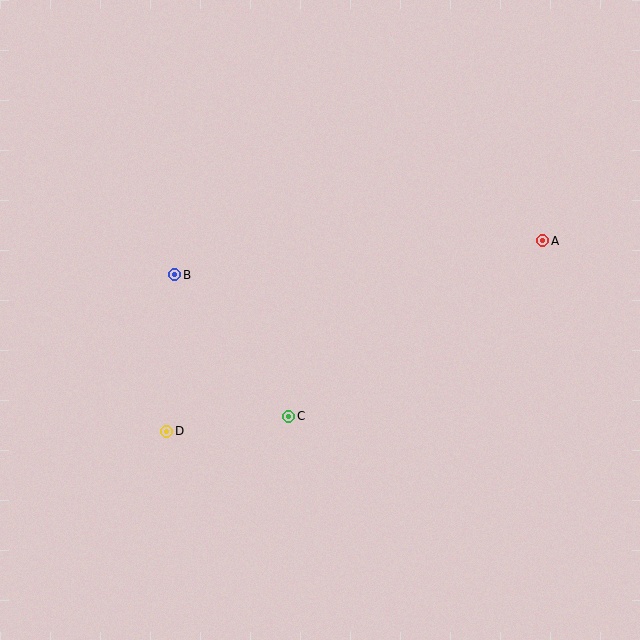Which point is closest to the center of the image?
Point C at (289, 416) is closest to the center.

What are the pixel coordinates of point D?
Point D is at (167, 431).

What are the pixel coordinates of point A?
Point A is at (543, 241).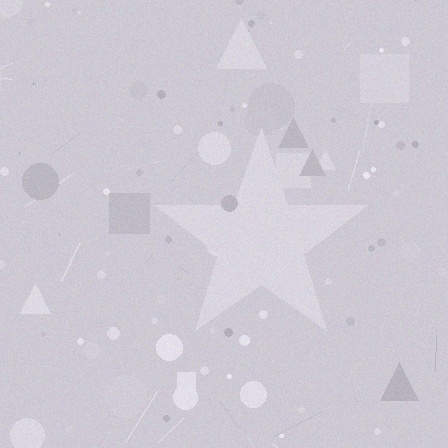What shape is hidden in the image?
A star is hidden in the image.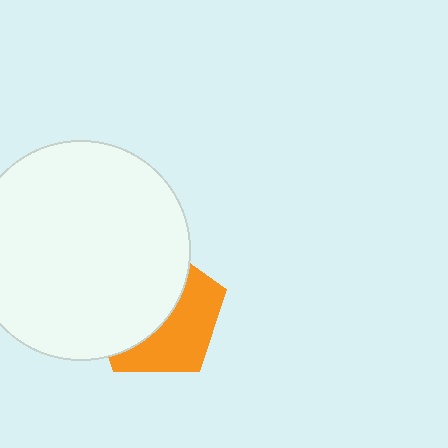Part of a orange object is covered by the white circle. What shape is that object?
It is a pentagon.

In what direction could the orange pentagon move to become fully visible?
The orange pentagon could move right. That would shift it out from behind the white circle entirely.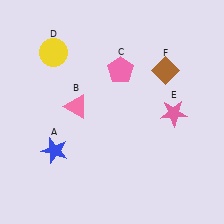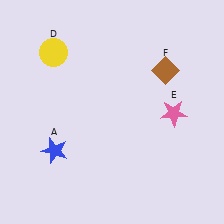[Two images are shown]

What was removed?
The pink triangle (B), the pink pentagon (C) were removed in Image 2.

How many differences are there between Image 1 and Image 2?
There are 2 differences between the two images.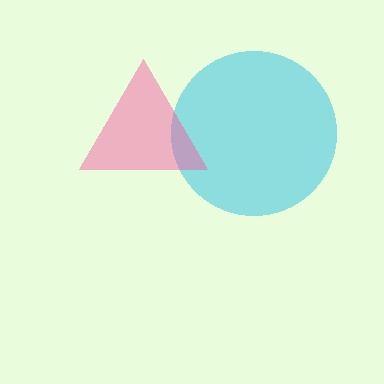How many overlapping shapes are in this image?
There are 2 overlapping shapes in the image.